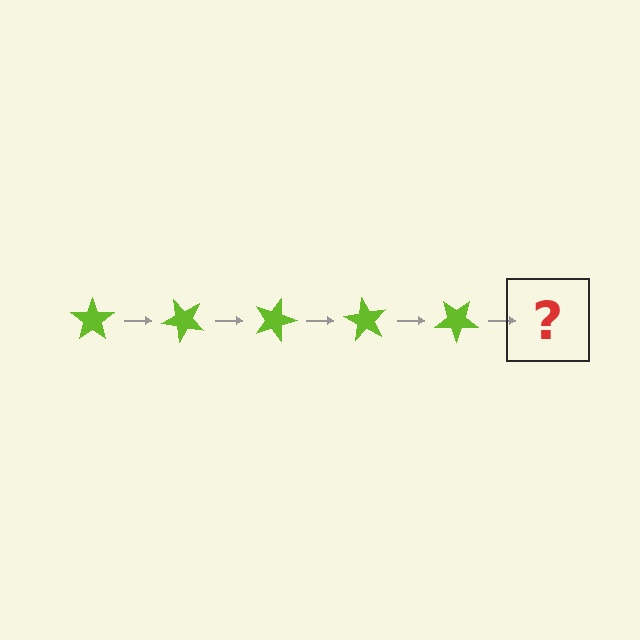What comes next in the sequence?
The next element should be a lime star rotated 225 degrees.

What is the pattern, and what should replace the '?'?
The pattern is that the star rotates 45 degrees each step. The '?' should be a lime star rotated 225 degrees.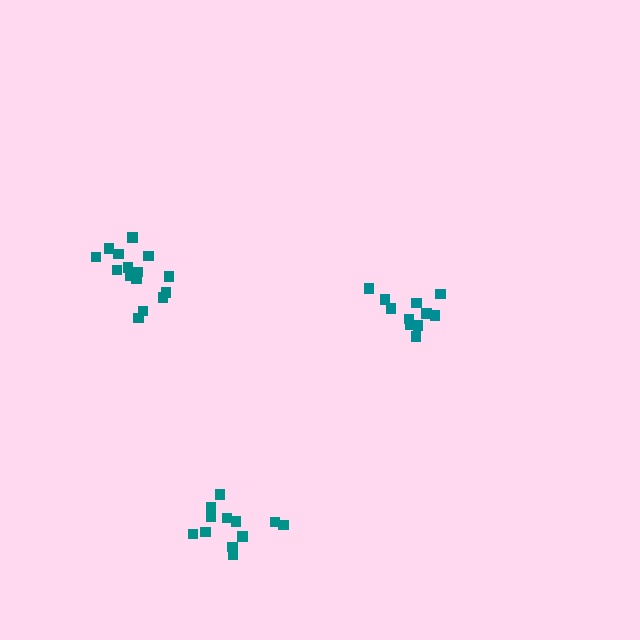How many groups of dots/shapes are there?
There are 3 groups.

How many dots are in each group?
Group 1: 11 dots, Group 2: 12 dots, Group 3: 15 dots (38 total).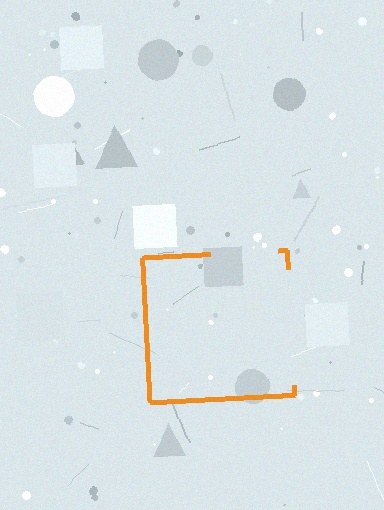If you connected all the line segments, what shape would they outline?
They would outline a square.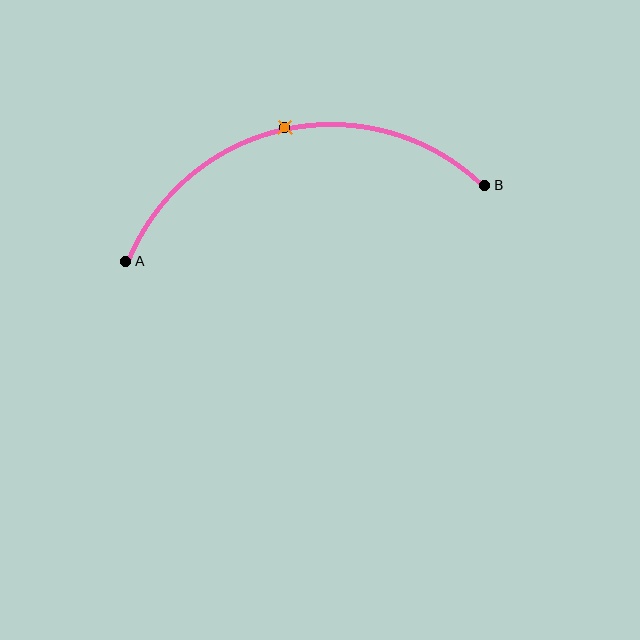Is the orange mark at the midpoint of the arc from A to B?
Yes. The orange mark lies on the arc at equal arc-length from both A and B — it is the arc midpoint.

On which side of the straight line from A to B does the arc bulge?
The arc bulges above the straight line connecting A and B.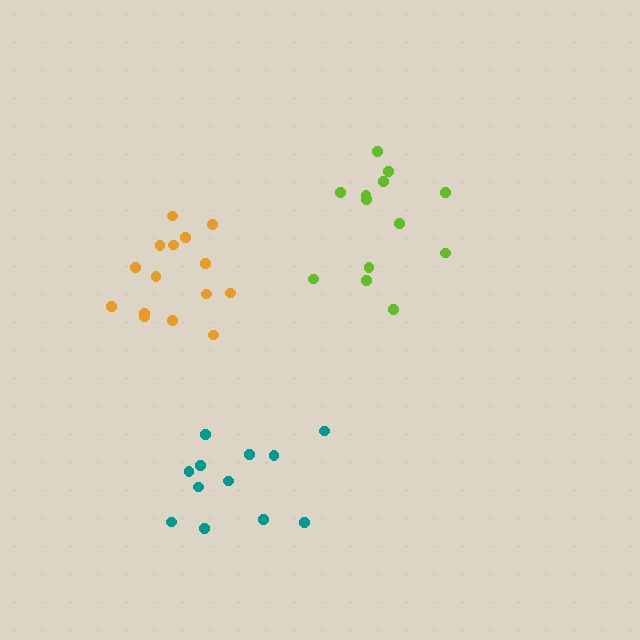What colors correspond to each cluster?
The clusters are colored: teal, lime, orange.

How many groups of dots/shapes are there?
There are 3 groups.